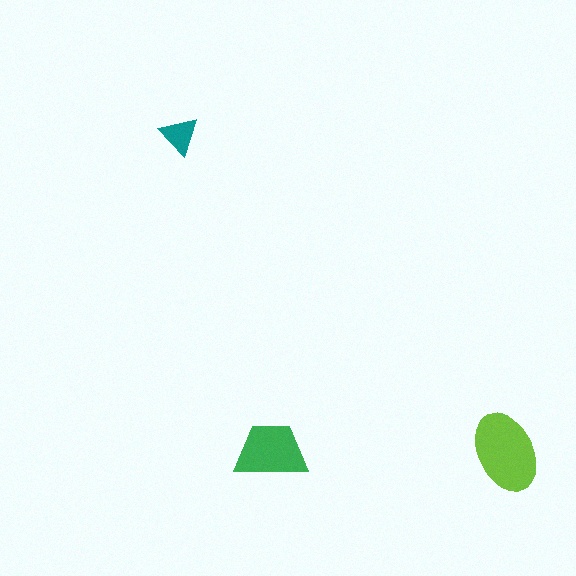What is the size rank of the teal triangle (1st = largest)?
3rd.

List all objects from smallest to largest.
The teal triangle, the green trapezoid, the lime ellipse.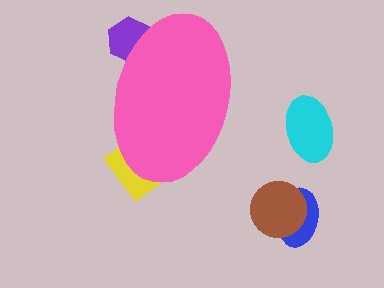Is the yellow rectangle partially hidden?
Yes, the yellow rectangle is partially hidden behind the pink ellipse.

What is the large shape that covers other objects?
A pink ellipse.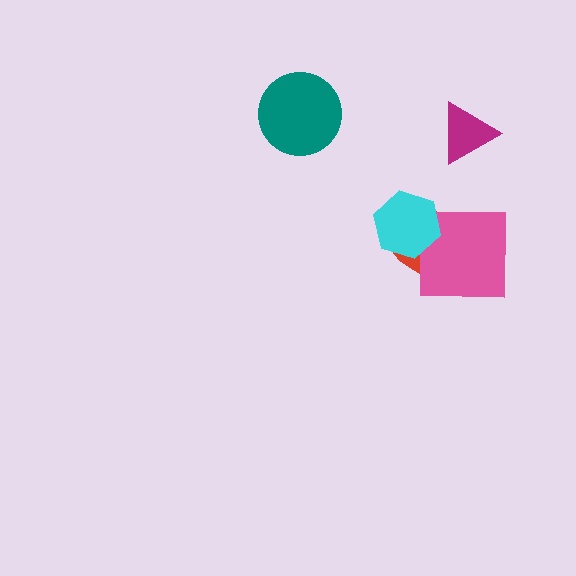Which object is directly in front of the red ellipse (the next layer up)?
The pink square is directly in front of the red ellipse.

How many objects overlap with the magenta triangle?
0 objects overlap with the magenta triangle.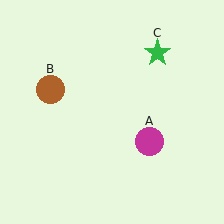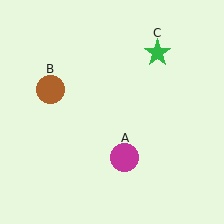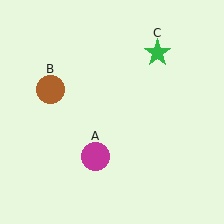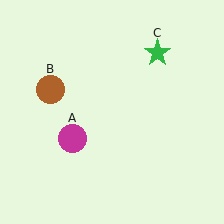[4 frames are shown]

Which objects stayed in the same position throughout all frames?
Brown circle (object B) and green star (object C) remained stationary.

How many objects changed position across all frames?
1 object changed position: magenta circle (object A).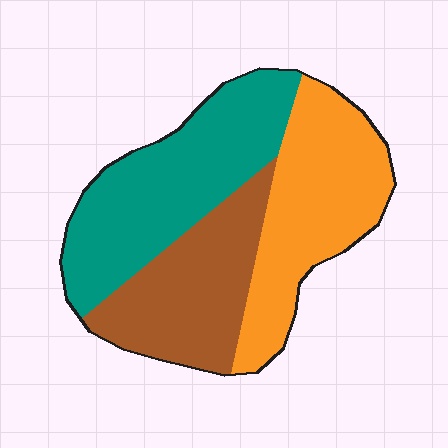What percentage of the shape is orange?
Orange covers 34% of the shape.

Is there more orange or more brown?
Orange.